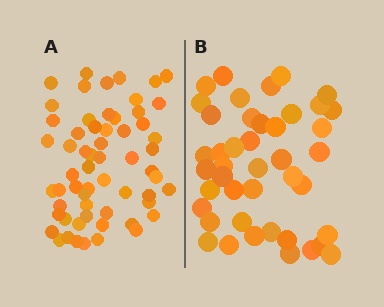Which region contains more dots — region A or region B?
Region A (the left region) has more dots.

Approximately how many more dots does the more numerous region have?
Region A has approximately 15 more dots than region B.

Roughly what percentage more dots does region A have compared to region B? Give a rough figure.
About 40% more.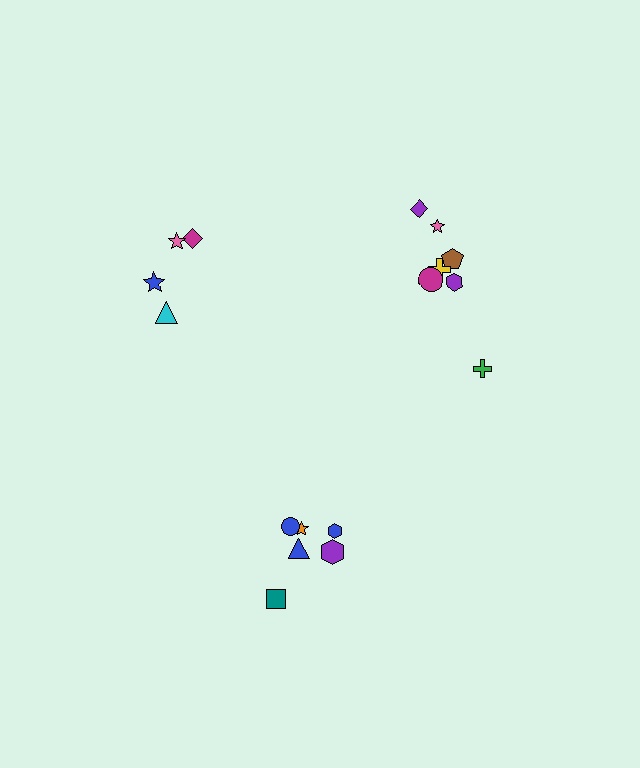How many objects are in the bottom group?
There are 6 objects.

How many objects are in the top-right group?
There are 7 objects.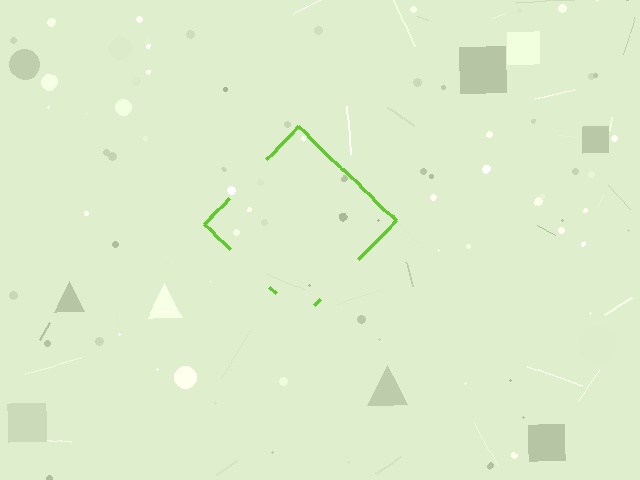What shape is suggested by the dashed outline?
The dashed outline suggests a diamond.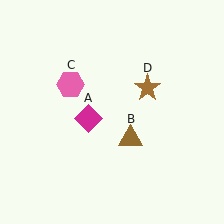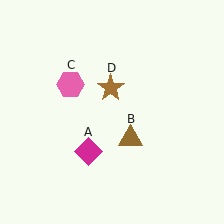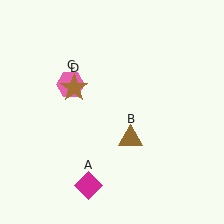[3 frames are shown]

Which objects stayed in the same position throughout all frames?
Brown triangle (object B) and pink hexagon (object C) remained stationary.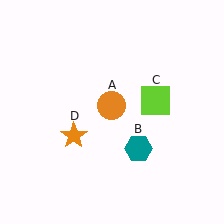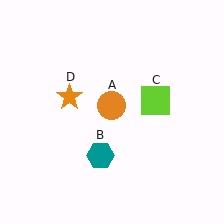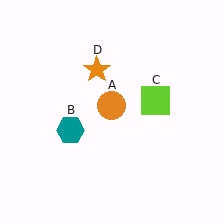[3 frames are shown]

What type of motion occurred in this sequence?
The teal hexagon (object B), orange star (object D) rotated clockwise around the center of the scene.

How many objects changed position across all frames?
2 objects changed position: teal hexagon (object B), orange star (object D).